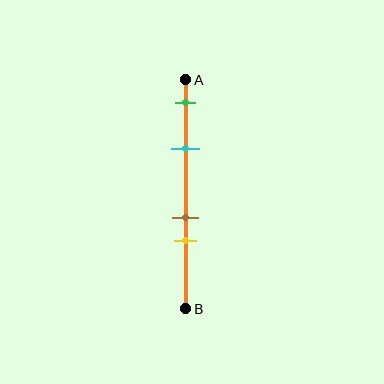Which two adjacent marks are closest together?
The brown and yellow marks are the closest adjacent pair.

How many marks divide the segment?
There are 4 marks dividing the segment.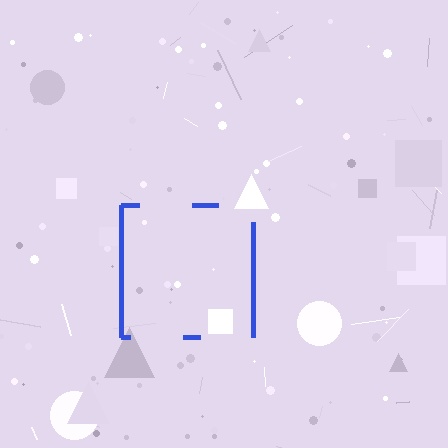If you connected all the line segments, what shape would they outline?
They would outline a square.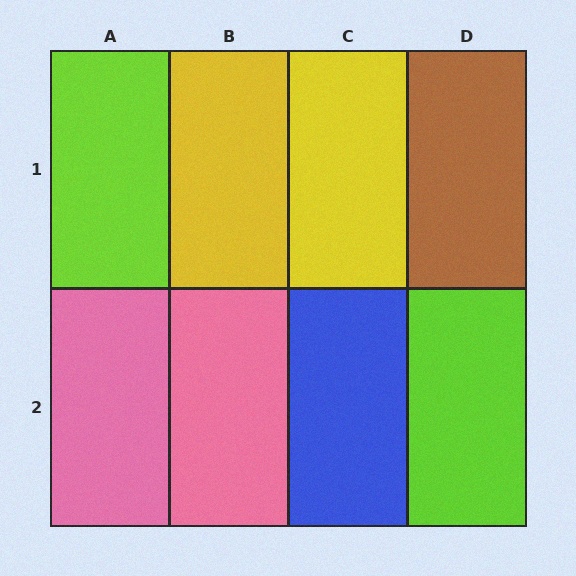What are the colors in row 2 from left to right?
Pink, pink, blue, lime.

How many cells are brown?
1 cell is brown.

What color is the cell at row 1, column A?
Lime.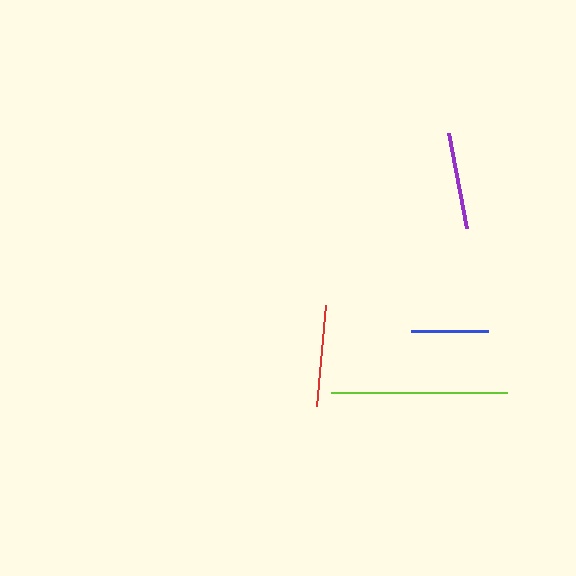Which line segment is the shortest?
The blue line is the shortest at approximately 77 pixels.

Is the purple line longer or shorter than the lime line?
The lime line is longer than the purple line.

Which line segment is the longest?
The lime line is the longest at approximately 176 pixels.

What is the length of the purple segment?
The purple segment is approximately 97 pixels long.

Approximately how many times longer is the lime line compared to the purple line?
The lime line is approximately 1.8 times the length of the purple line.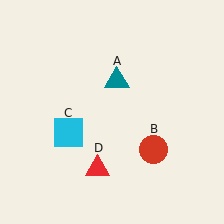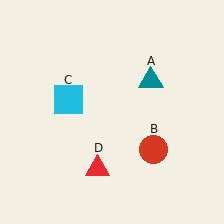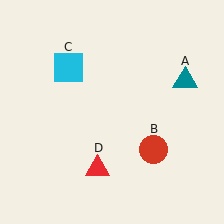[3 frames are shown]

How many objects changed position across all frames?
2 objects changed position: teal triangle (object A), cyan square (object C).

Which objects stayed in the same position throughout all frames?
Red circle (object B) and red triangle (object D) remained stationary.